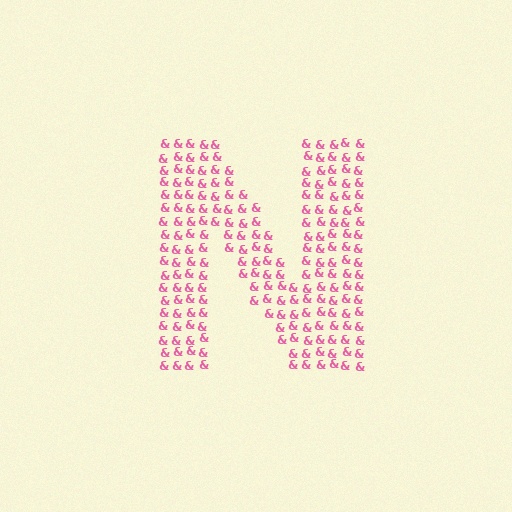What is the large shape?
The large shape is the letter N.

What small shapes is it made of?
It is made of small ampersands.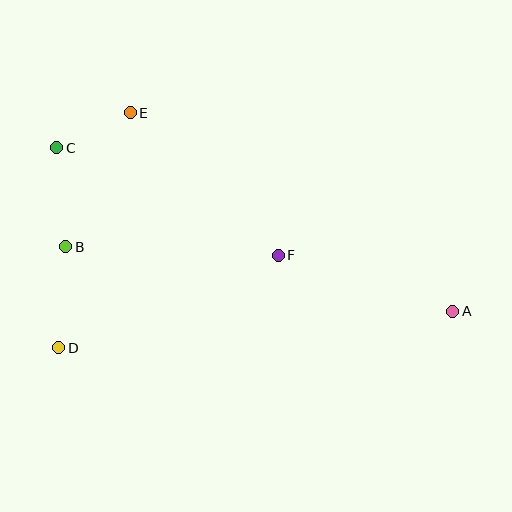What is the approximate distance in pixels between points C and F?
The distance between C and F is approximately 246 pixels.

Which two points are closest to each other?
Points C and E are closest to each other.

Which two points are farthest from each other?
Points A and C are farthest from each other.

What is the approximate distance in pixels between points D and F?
The distance between D and F is approximately 238 pixels.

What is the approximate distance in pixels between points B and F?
The distance between B and F is approximately 212 pixels.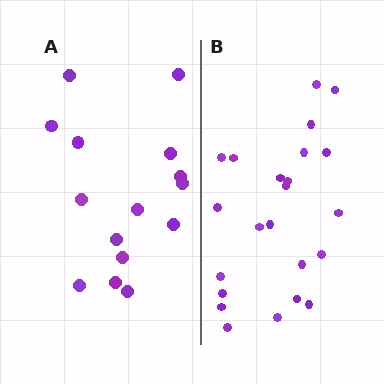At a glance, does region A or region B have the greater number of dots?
Region B (the right region) has more dots.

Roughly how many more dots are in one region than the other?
Region B has roughly 8 or so more dots than region A.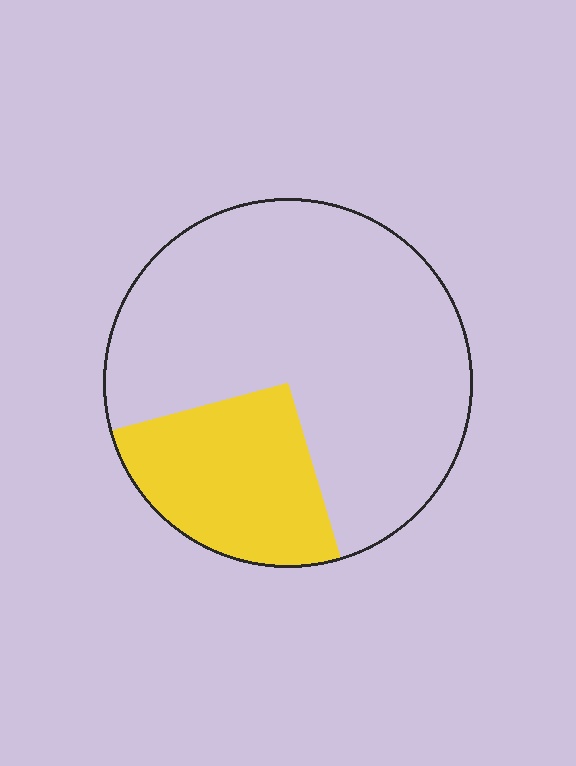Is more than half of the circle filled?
No.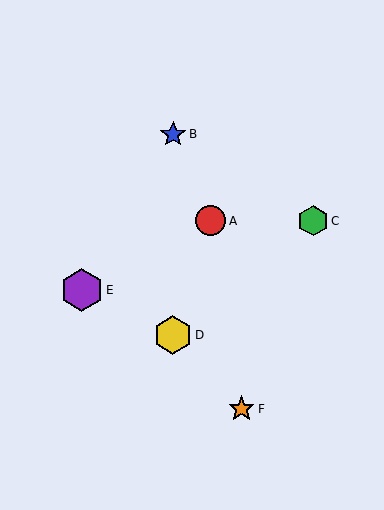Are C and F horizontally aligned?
No, C is at y≈221 and F is at y≈409.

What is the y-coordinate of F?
Object F is at y≈409.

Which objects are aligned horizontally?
Objects A, C are aligned horizontally.